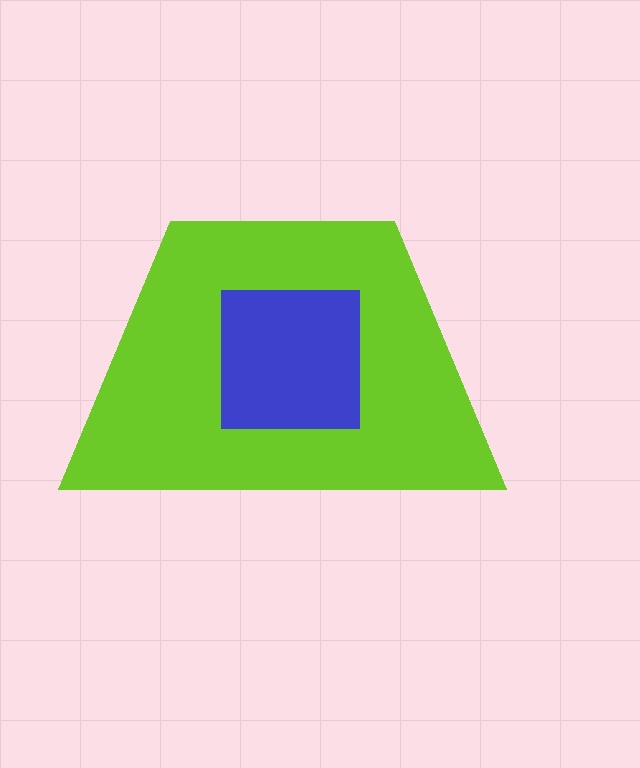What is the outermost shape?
The lime trapezoid.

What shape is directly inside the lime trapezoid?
The blue square.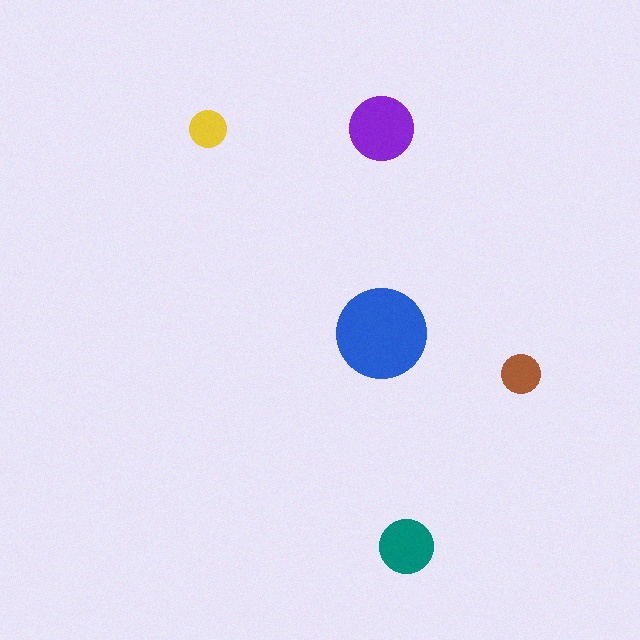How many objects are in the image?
There are 5 objects in the image.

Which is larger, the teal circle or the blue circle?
The blue one.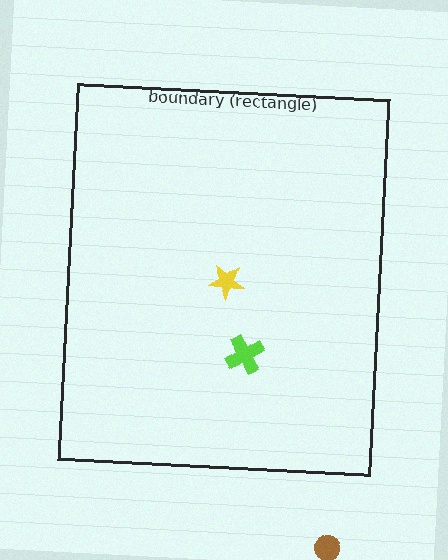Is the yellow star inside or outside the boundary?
Inside.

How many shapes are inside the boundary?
2 inside, 1 outside.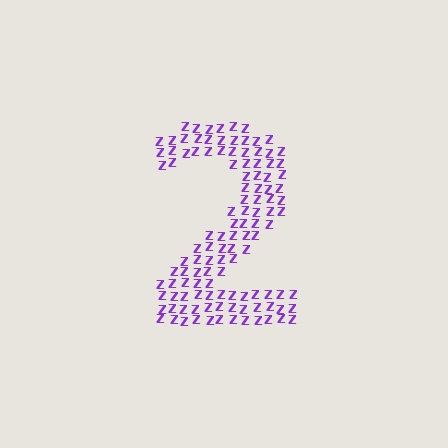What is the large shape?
The large shape is the digit 2.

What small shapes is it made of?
It is made of small letter Z's.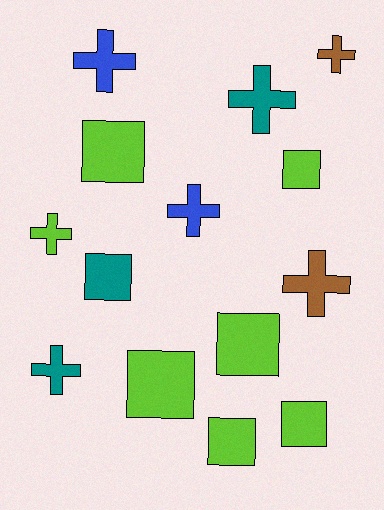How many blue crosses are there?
There are 2 blue crosses.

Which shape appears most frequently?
Square, with 7 objects.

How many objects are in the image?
There are 14 objects.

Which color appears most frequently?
Lime, with 7 objects.